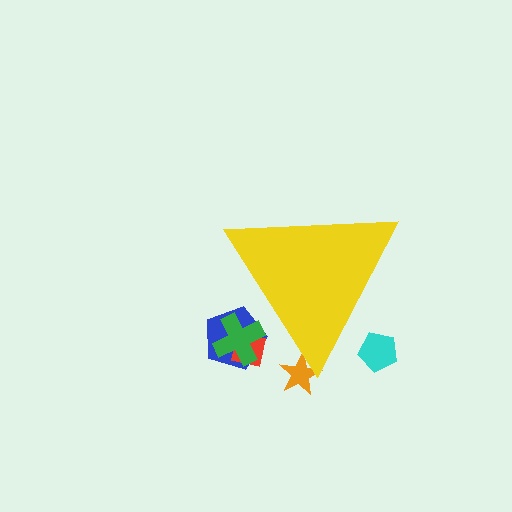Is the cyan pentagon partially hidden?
Yes, the cyan pentagon is partially hidden behind the yellow triangle.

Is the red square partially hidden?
Yes, the red square is partially hidden behind the yellow triangle.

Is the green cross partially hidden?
Yes, the green cross is partially hidden behind the yellow triangle.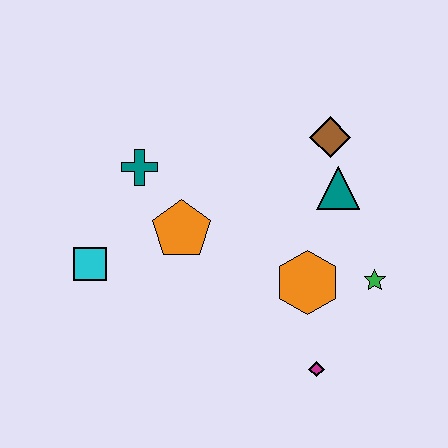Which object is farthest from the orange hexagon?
The cyan square is farthest from the orange hexagon.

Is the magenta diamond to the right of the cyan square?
Yes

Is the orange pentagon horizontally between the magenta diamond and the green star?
No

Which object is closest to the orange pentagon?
The teal cross is closest to the orange pentagon.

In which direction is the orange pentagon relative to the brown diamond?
The orange pentagon is to the left of the brown diamond.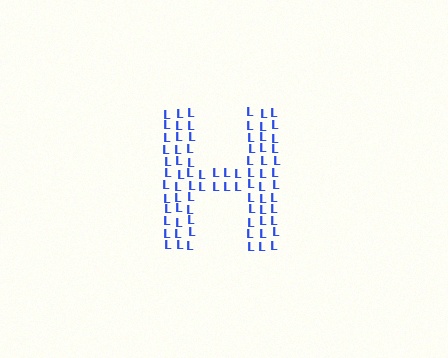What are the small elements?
The small elements are letter L's.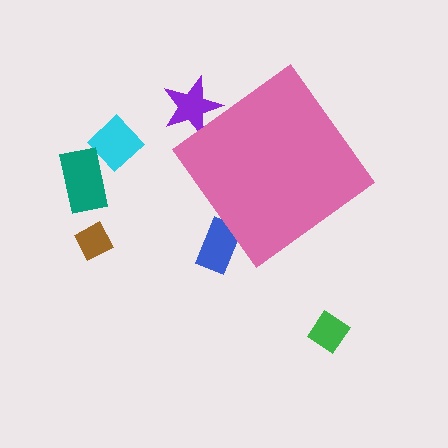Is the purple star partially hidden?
Yes, the purple star is partially hidden behind the pink diamond.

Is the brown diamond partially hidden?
No, the brown diamond is fully visible.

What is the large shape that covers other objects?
A pink diamond.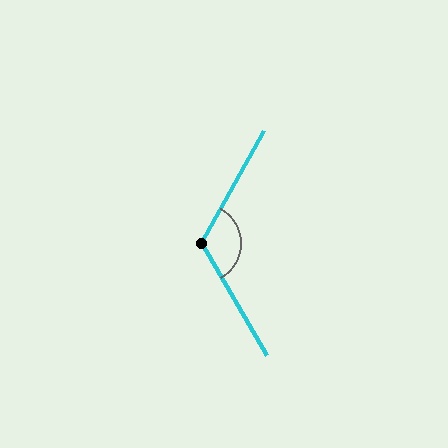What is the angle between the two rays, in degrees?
Approximately 121 degrees.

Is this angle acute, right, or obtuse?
It is obtuse.